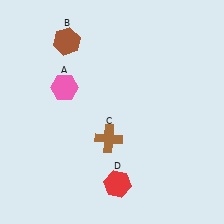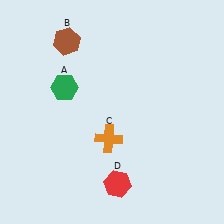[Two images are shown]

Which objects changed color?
A changed from pink to green. C changed from brown to orange.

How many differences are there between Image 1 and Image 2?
There are 2 differences between the two images.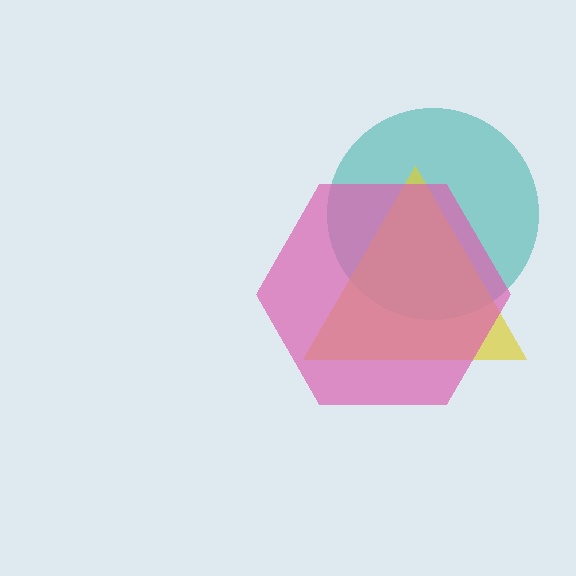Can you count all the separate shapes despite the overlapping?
Yes, there are 3 separate shapes.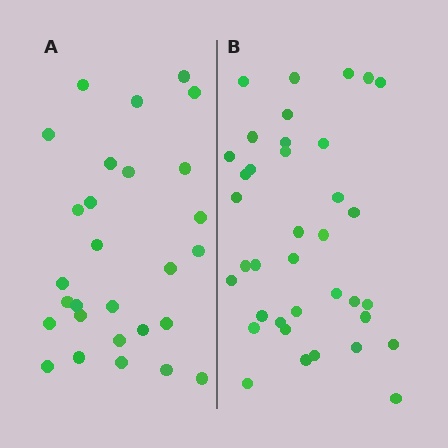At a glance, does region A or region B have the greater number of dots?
Region B (the right region) has more dots.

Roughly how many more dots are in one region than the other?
Region B has roughly 8 or so more dots than region A.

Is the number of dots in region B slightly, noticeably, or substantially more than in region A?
Region B has noticeably more, but not dramatically so. The ratio is roughly 1.3 to 1.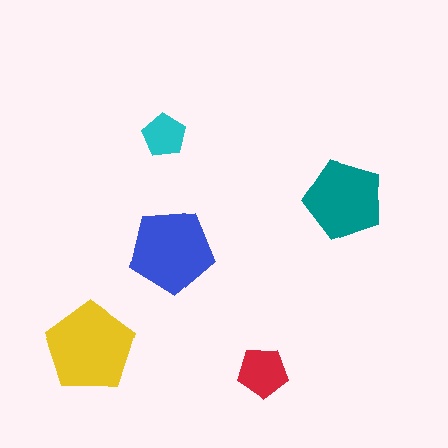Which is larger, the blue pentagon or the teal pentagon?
The blue one.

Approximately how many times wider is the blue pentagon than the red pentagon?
About 1.5 times wider.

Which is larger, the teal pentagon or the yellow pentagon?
The yellow one.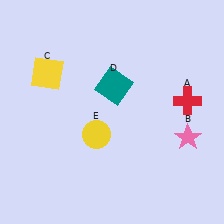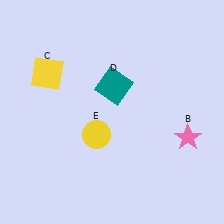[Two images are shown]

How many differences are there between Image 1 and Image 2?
There is 1 difference between the two images.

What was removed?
The red cross (A) was removed in Image 2.